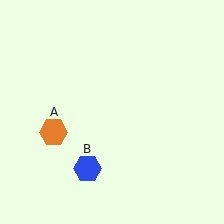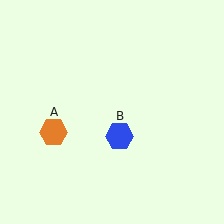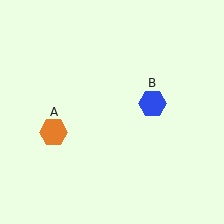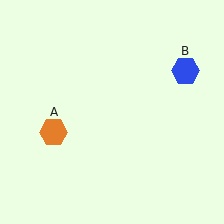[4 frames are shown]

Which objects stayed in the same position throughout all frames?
Orange hexagon (object A) remained stationary.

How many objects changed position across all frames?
1 object changed position: blue hexagon (object B).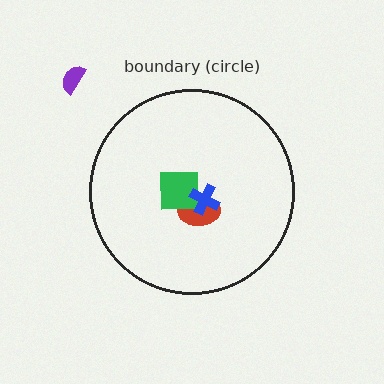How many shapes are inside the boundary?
3 inside, 1 outside.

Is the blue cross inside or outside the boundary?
Inside.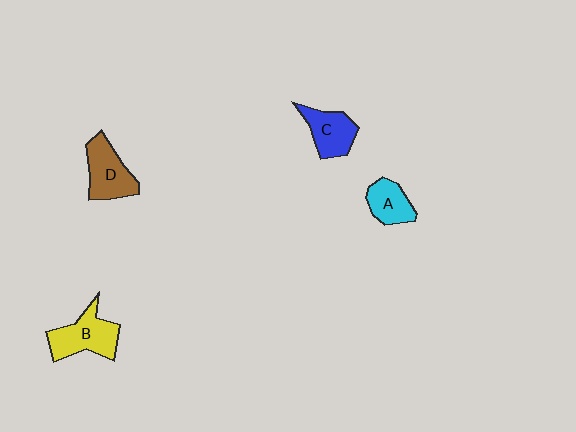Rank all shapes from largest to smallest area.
From largest to smallest: B (yellow), D (brown), C (blue), A (cyan).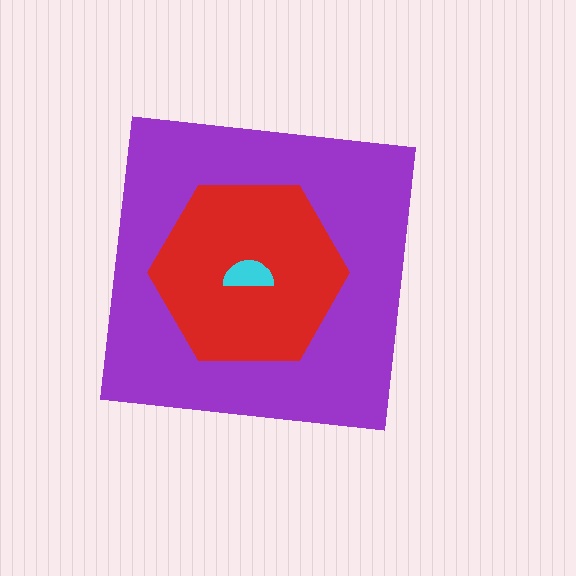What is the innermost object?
The cyan semicircle.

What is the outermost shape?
The purple square.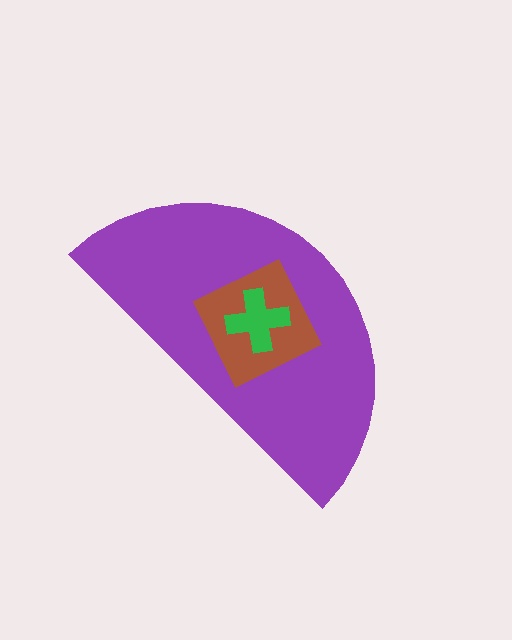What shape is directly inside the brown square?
The green cross.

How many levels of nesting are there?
3.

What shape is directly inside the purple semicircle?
The brown square.